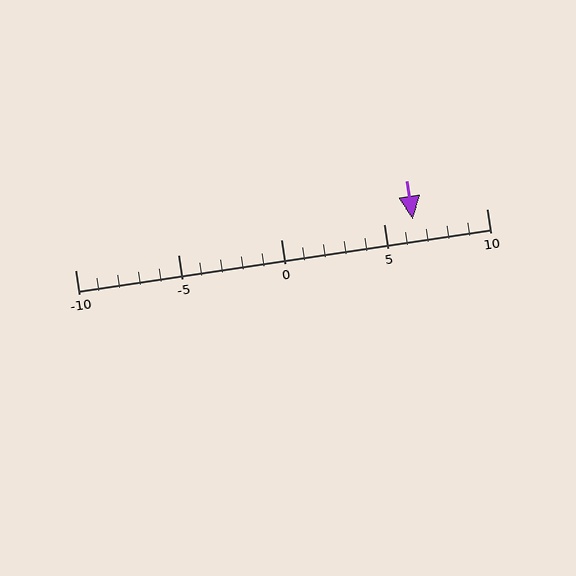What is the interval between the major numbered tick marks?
The major tick marks are spaced 5 units apart.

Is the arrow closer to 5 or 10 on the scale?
The arrow is closer to 5.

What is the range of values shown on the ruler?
The ruler shows values from -10 to 10.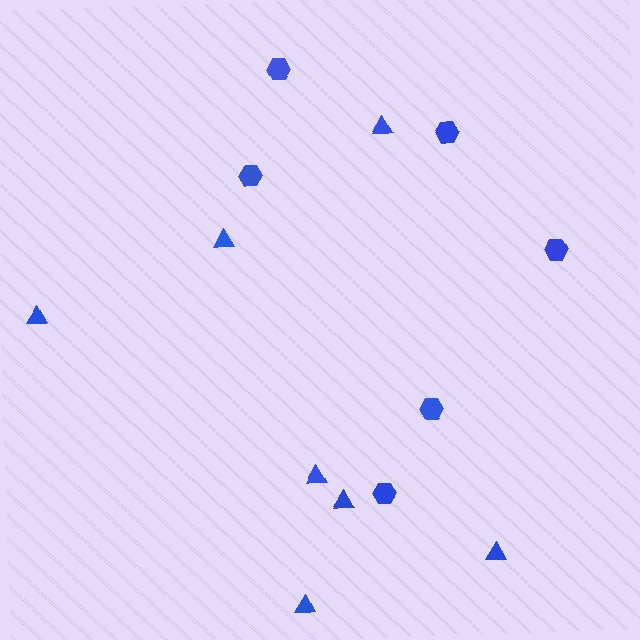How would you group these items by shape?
There are 2 groups: one group of triangles (7) and one group of hexagons (6).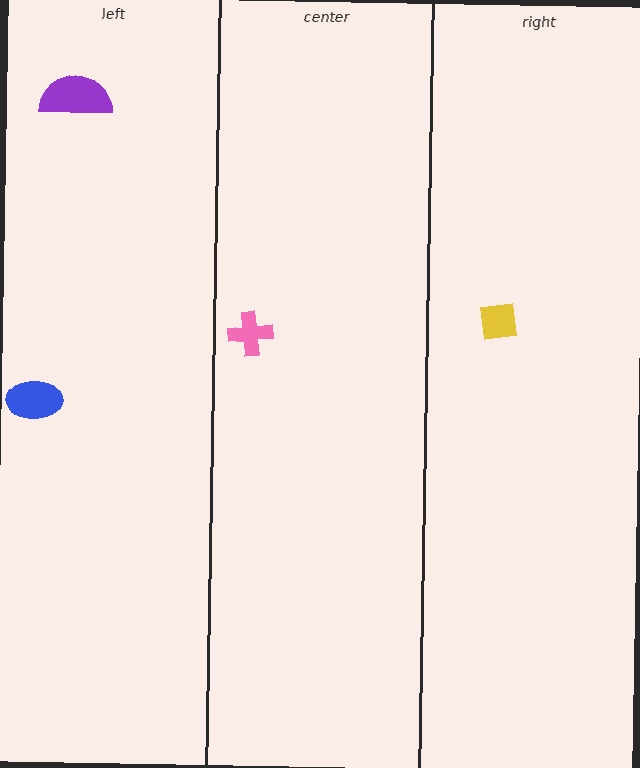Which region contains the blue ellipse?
The left region.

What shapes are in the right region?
The yellow square.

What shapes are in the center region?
The pink cross.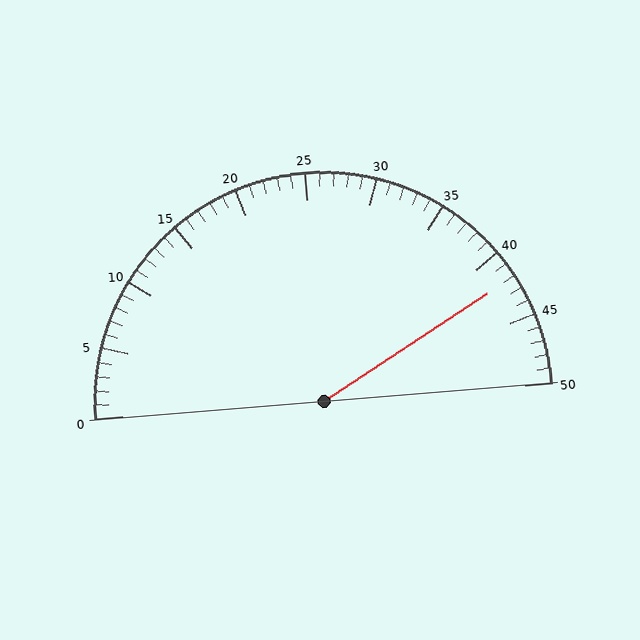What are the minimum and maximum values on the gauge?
The gauge ranges from 0 to 50.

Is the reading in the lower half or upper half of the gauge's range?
The reading is in the upper half of the range (0 to 50).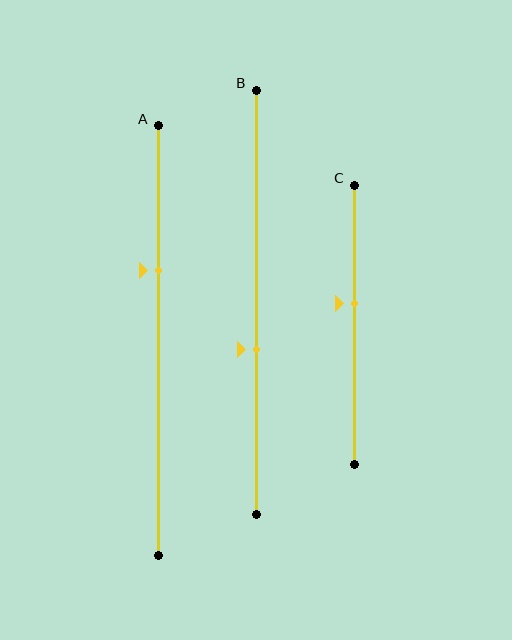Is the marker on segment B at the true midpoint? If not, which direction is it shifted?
No, the marker on segment B is shifted downward by about 11% of the segment length.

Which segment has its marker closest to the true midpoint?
Segment C has its marker closest to the true midpoint.